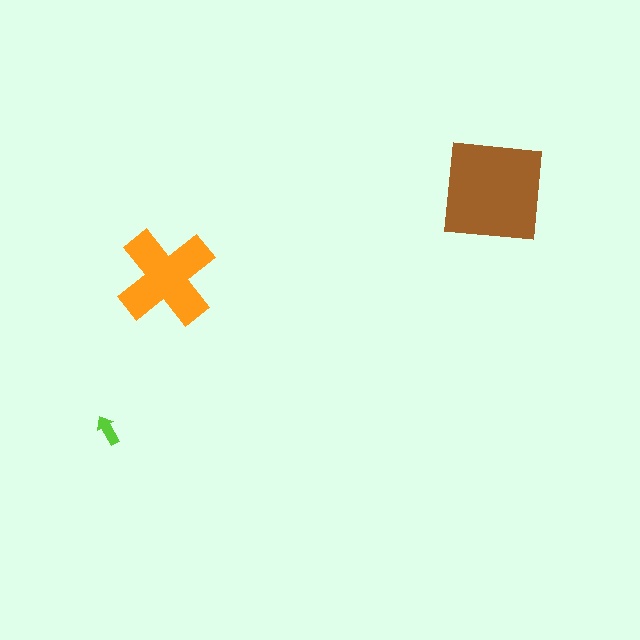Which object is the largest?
The brown square.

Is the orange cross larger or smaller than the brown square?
Smaller.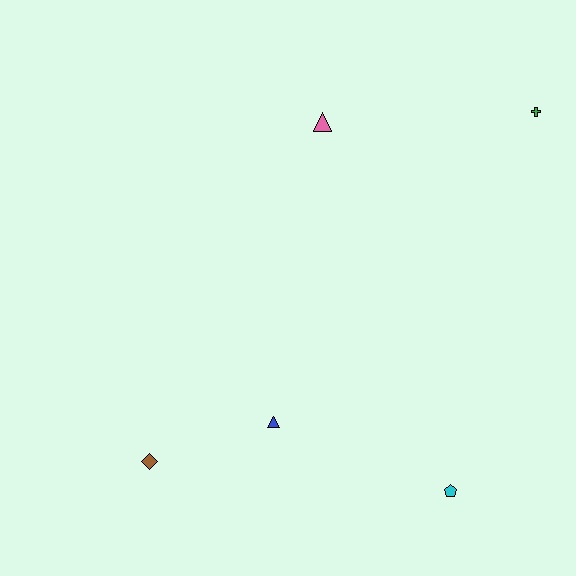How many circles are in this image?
There are no circles.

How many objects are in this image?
There are 5 objects.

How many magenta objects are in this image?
There are no magenta objects.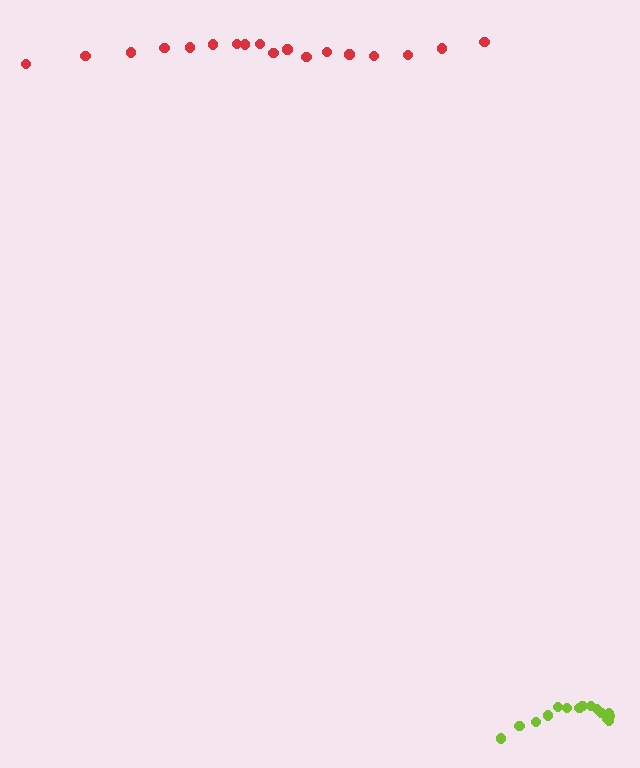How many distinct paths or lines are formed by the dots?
There are 2 distinct paths.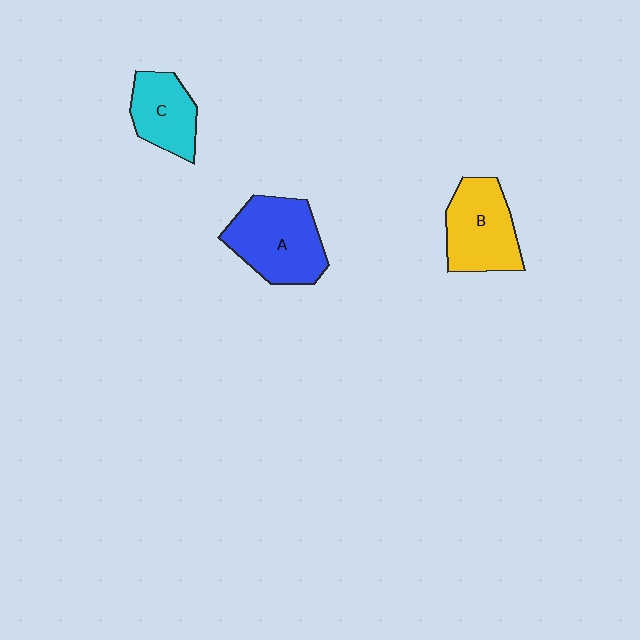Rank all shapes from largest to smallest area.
From largest to smallest: A (blue), B (yellow), C (cyan).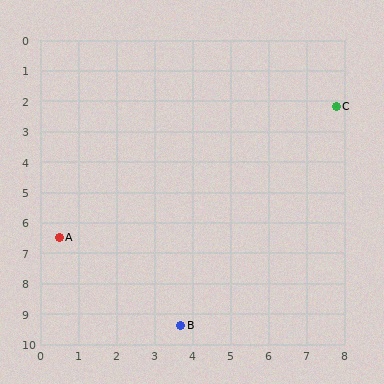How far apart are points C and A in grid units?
Points C and A are about 8.5 grid units apart.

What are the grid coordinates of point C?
Point C is at approximately (7.8, 2.2).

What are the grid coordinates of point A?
Point A is at approximately (0.5, 6.5).